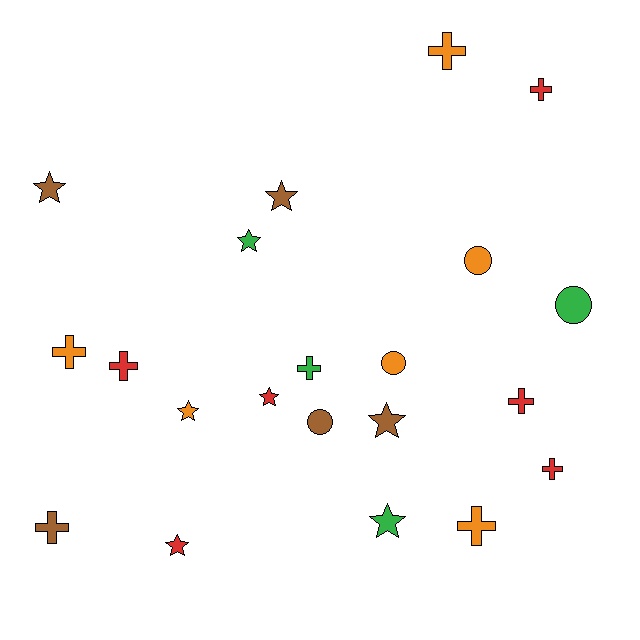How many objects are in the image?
There are 21 objects.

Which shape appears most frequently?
Cross, with 9 objects.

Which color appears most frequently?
Red, with 6 objects.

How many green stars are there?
There are 2 green stars.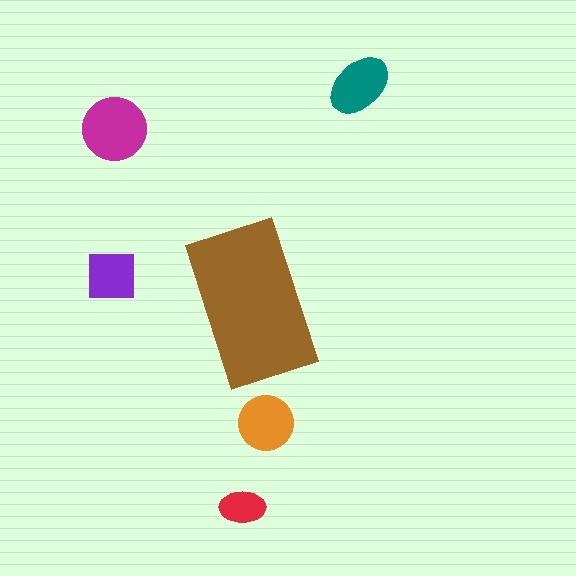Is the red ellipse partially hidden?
No, the red ellipse is fully visible.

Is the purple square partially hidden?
No, the purple square is fully visible.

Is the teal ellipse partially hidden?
No, the teal ellipse is fully visible.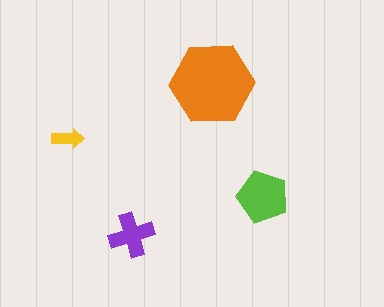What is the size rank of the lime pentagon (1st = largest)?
2nd.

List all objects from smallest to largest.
The yellow arrow, the purple cross, the lime pentagon, the orange hexagon.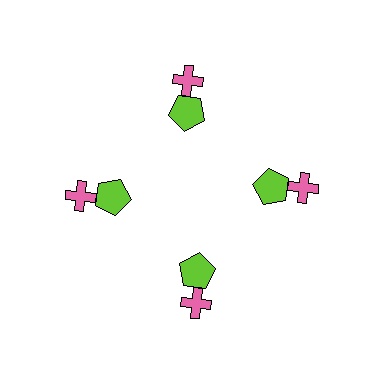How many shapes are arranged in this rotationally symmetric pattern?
There are 8 shapes, arranged in 4 groups of 2.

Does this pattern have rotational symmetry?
Yes, this pattern has 4-fold rotational symmetry. It looks the same after rotating 90 degrees around the center.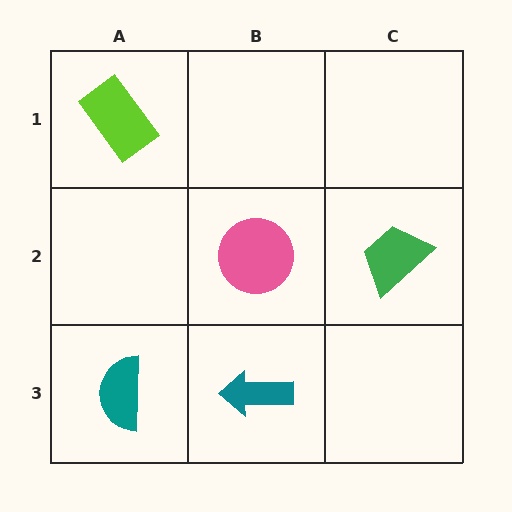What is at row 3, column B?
A teal arrow.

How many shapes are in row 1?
1 shape.